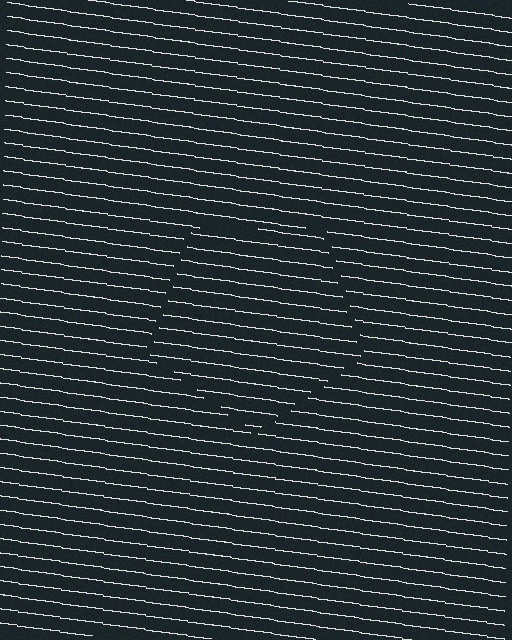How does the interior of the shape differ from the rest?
The interior of the shape contains the same grating, shifted by half a period — the contour is defined by the phase discontinuity where line-ends from the inner and outer gratings abut.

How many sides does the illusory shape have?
5 sides — the line-ends trace a pentagon.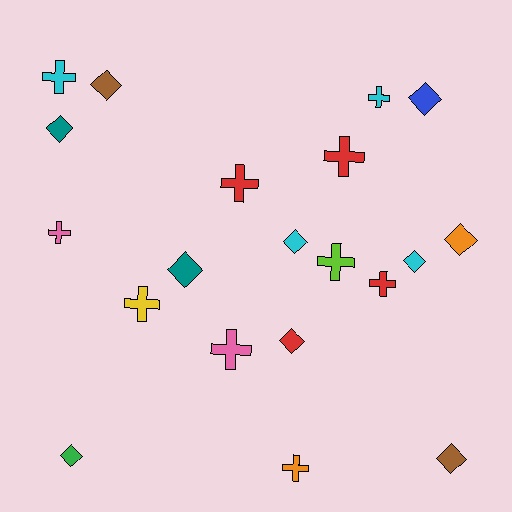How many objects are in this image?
There are 20 objects.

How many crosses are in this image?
There are 10 crosses.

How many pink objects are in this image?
There are 2 pink objects.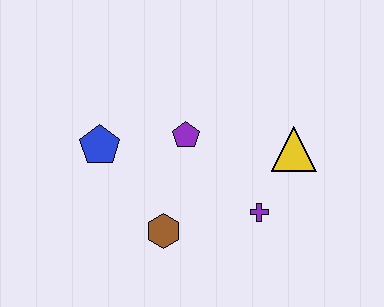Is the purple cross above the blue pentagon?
No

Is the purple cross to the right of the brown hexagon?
Yes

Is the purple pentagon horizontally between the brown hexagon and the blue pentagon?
No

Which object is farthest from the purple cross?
The blue pentagon is farthest from the purple cross.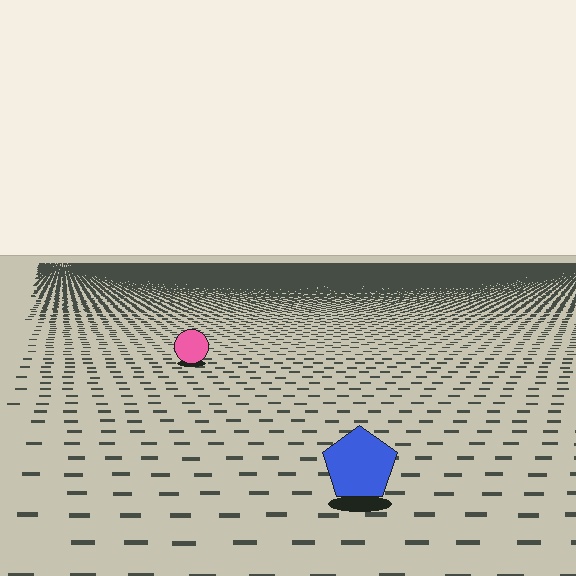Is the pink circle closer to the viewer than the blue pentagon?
No. The blue pentagon is closer — you can tell from the texture gradient: the ground texture is coarser near it.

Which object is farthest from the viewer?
The pink circle is farthest from the viewer. It appears smaller and the ground texture around it is denser.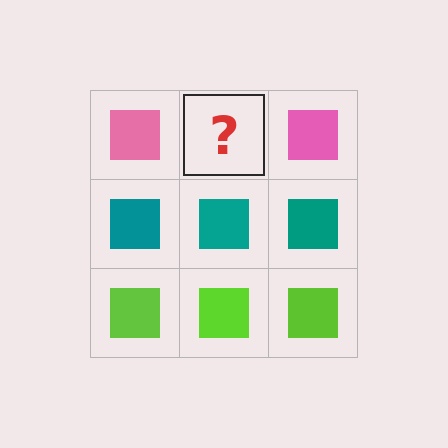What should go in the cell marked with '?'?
The missing cell should contain a pink square.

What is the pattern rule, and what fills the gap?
The rule is that each row has a consistent color. The gap should be filled with a pink square.